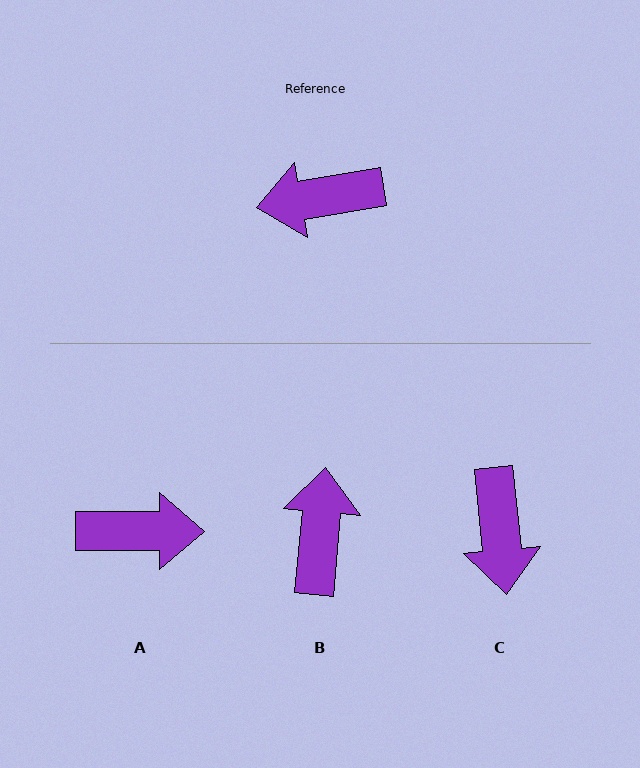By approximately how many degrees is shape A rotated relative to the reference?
Approximately 171 degrees counter-clockwise.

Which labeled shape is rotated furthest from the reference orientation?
A, about 171 degrees away.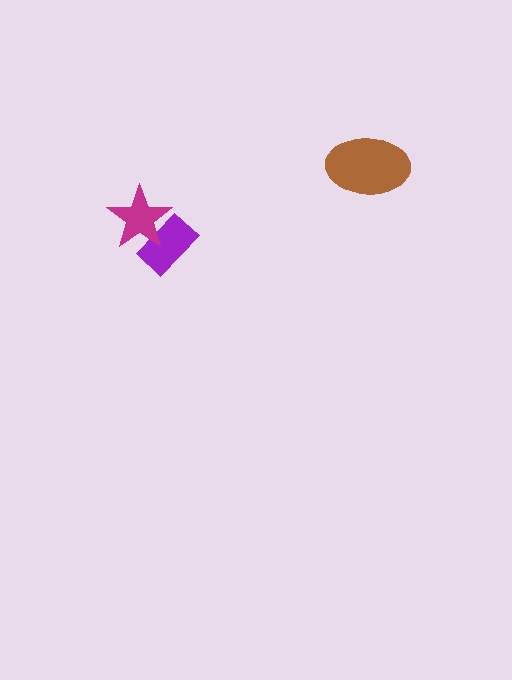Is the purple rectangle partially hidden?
Yes, it is partially covered by another shape.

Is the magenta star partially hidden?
No, no other shape covers it.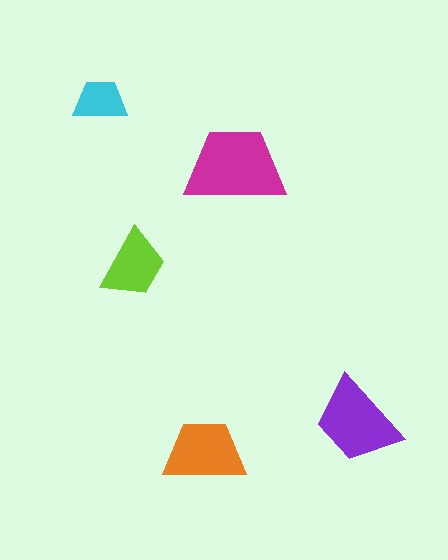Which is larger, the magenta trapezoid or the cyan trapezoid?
The magenta one.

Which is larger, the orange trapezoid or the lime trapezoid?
The orange one.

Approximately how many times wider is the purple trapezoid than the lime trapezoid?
About 1.5 times wider.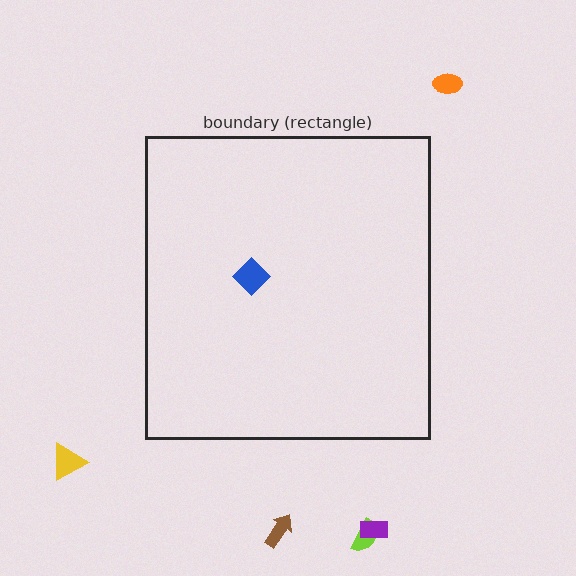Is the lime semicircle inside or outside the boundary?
Outside.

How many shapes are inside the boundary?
1 inside, 5 outside.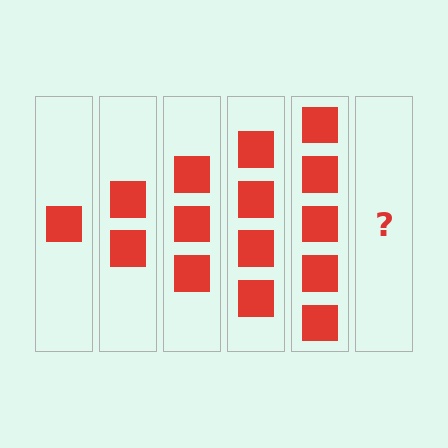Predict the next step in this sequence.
The next step is 6 squares.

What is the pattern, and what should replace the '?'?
The pattern is that each step adds one more square. The '?' should be 6 squares.